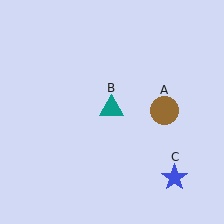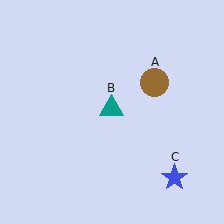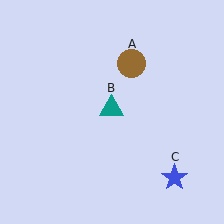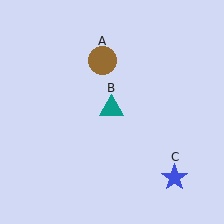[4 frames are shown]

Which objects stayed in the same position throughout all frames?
Teal triangle (object B) and blue star (object C) remained stationary.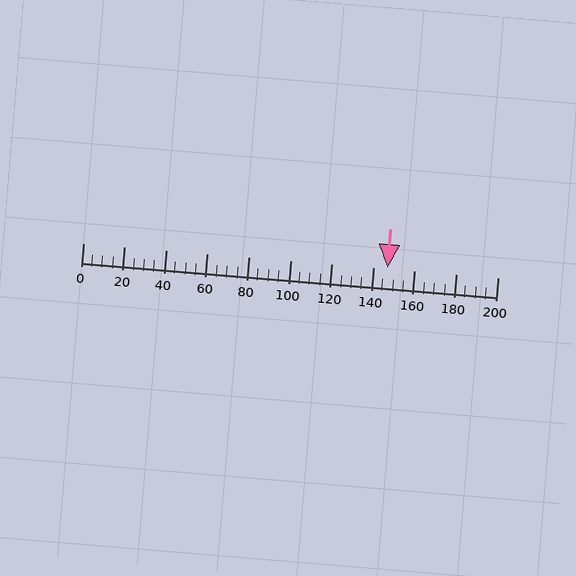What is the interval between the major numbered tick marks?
The major tick marks are spaced 20 units apart.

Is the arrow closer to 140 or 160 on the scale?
The arrow is closer to 140.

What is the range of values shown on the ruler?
The ruler shows values from 0 to 200.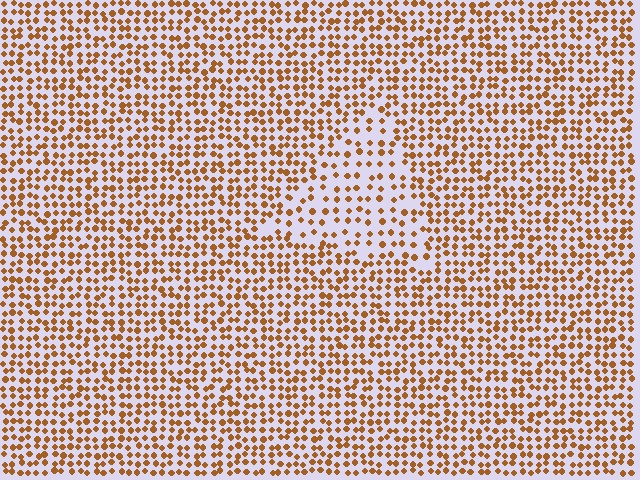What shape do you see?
I see a triangle.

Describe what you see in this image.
The image contains small brown elements arranged at two different densities. A triangle-shaped region is visible where the elements are less densely packed than the surrounding area.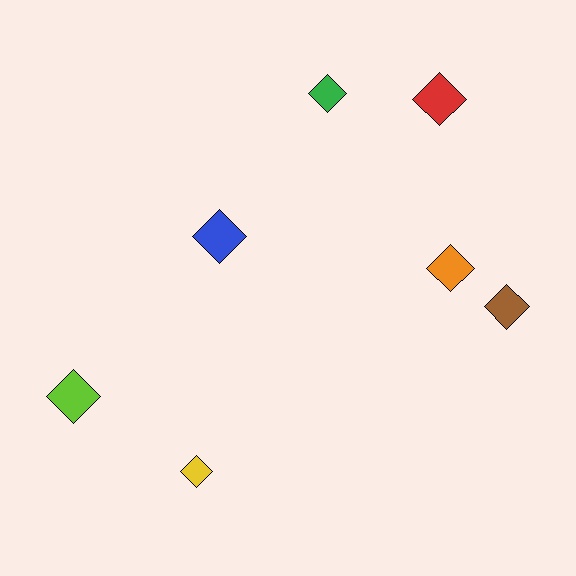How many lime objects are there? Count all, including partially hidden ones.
There is 1 lime object.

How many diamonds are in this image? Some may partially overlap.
There are 7 diamonds.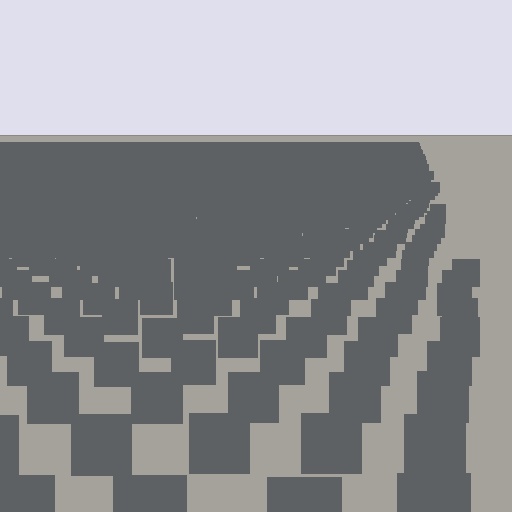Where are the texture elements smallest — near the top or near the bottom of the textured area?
Near the top.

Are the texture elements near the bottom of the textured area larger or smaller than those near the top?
Larger. Near the bottom, elements are closer to the viewer and appear at a bigger on-screen size.